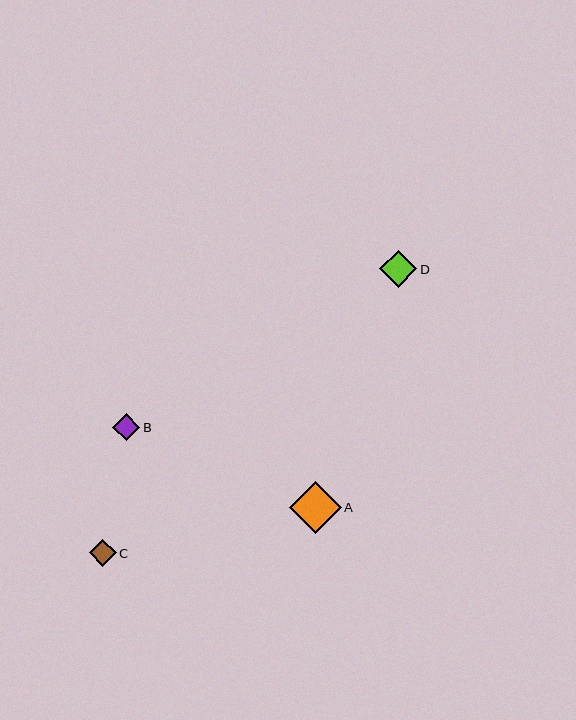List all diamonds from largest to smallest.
From largest to smallest: A, D, C, B.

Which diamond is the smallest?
Diamond B is the smallest with a size of approximately 27 pixels.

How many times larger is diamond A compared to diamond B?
Diamond A is approximately 1.9 times the size of diamond B.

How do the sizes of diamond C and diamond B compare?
Diamond C and diamond B are approximately the same size.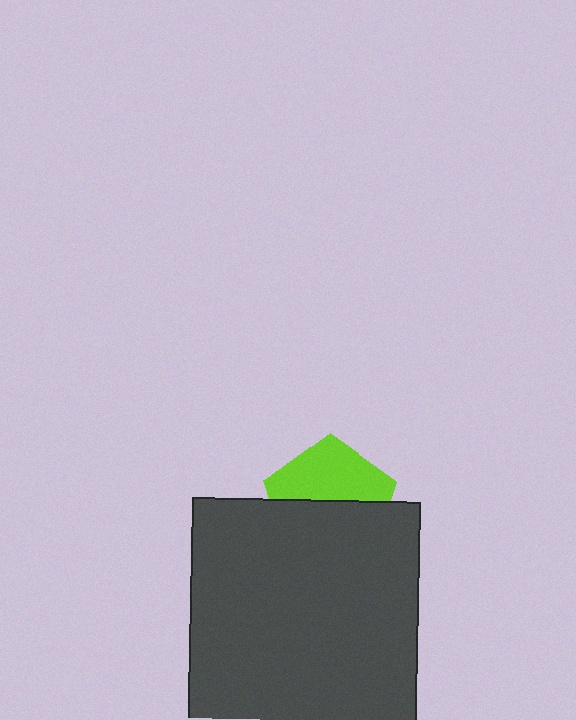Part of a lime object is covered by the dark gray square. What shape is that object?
It is a pentagon.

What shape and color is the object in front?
The object in front is a dark gray square.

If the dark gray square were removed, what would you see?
You would see the complete lime pentagon.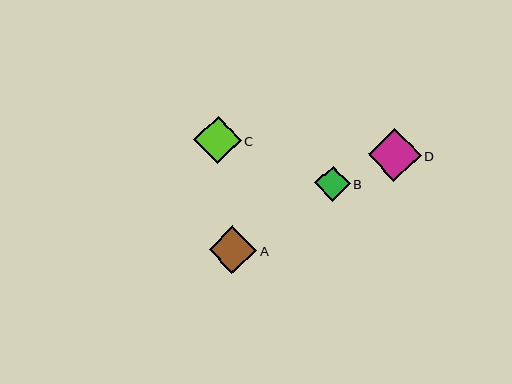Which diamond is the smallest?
Diamond B is the smallest with a size of approximately 36 pixels.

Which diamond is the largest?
Diamond D is the largest with a size of approximately 53 pixels.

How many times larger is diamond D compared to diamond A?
Diamond D is approximately 1.1 times the size of diamond A.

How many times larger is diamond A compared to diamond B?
Diamond A is approximately 1.3 times the size of diamond B.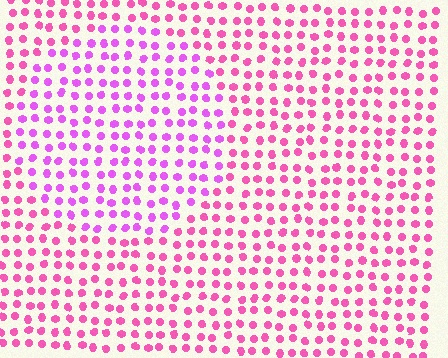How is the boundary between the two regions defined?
The boundary is defined purely by a slight shift in hue (about 29 degrees). Spacing, size, and orientation are identical on both sides.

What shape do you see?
I see a circle.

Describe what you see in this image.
The image is filled with small pink elements in a uniform arrangement. A circle-shaped region is visible where the elements are tinted to a slightly different hue, forming a subtle color boundary.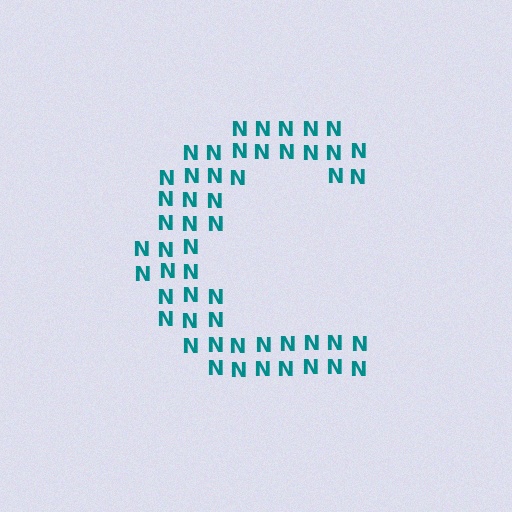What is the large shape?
The large shape is the letter C.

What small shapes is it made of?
It is made of small letter N's.